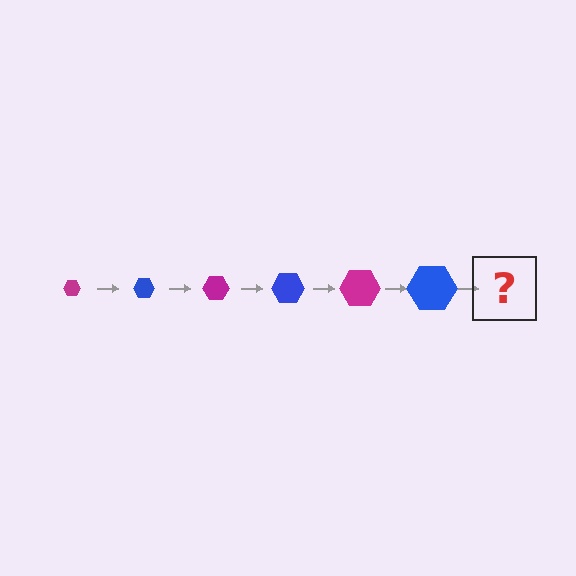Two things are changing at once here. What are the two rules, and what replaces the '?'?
The two rules are that the hexagon grows larger each step and the color cycles through magenta and blue. The '?' should be a magenta hexagon, larger than the previous one.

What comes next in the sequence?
The next element should be a magenta hexagon, larger than the previous one.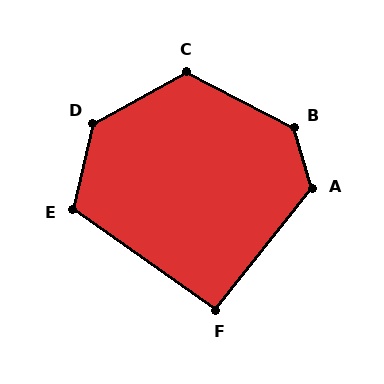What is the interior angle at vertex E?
Approximately 112 degrees (obtuse).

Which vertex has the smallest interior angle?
F, at approximately 93 degrees.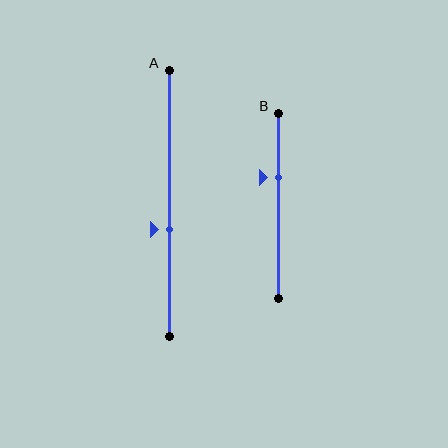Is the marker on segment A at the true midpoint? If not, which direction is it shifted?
No, the marker on segment A is shifted downward by about 10% of the segment length.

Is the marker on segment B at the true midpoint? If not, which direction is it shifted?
No, the marker on segment B is shifted upward by about 15% of the segment length.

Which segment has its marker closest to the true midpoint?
Segment A has its marker closest to the true midpoint.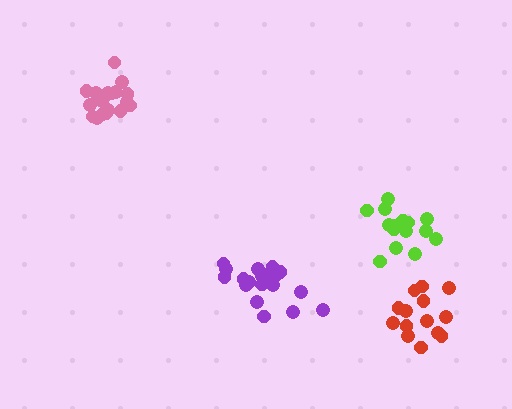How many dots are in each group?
Group 1: 20 dots, Group 2: 14 dots, Group 3: 20 dots, Group 4: 16 dots (70 total).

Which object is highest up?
The pink cluster is topmost.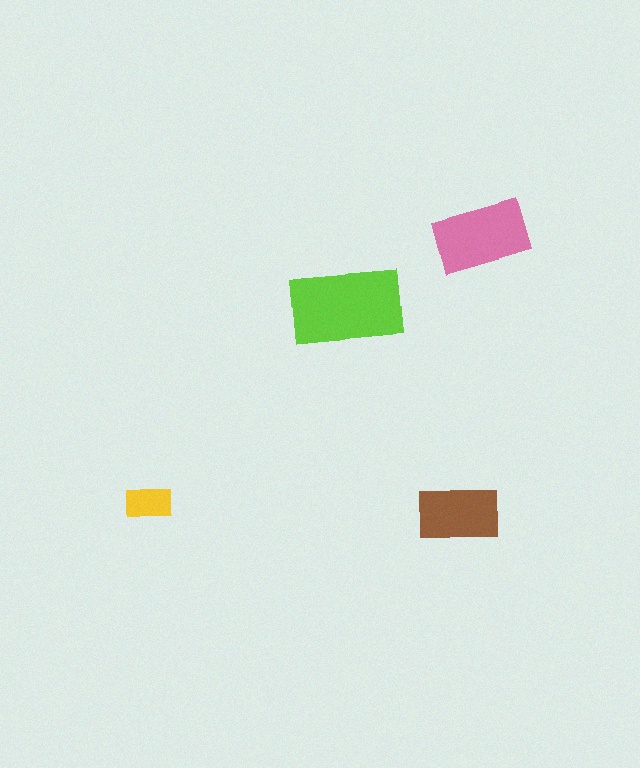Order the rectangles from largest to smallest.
the lime one, the pink one, the brown one, the yellow one.